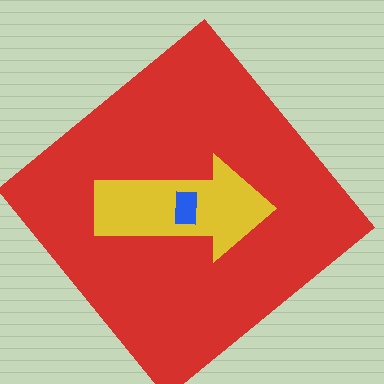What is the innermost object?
The blue rectangle.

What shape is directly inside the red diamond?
The yellow arrow.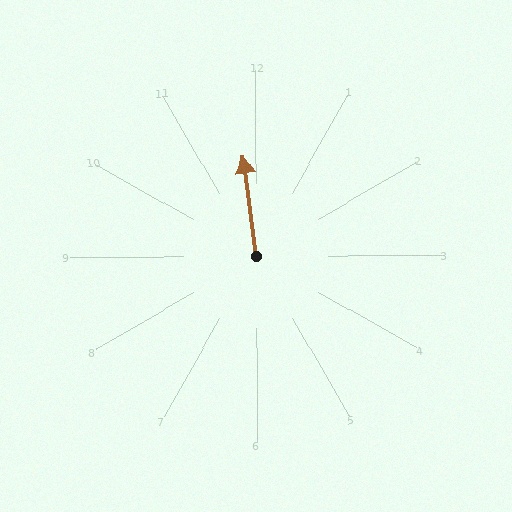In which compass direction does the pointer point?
North.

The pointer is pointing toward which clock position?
Roughly 12 o'clock.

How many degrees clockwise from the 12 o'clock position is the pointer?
Approximately 353 degrees.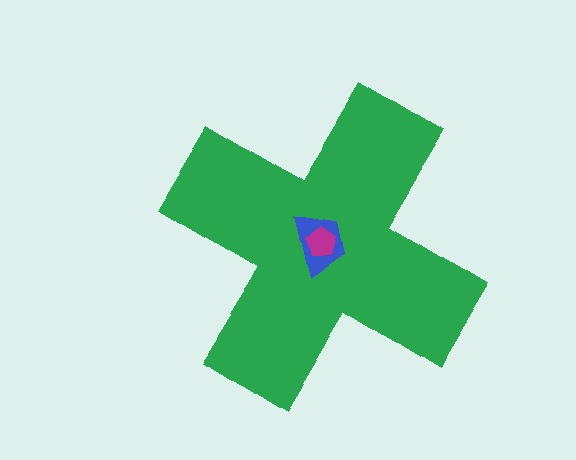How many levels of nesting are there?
3.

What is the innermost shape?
The magenta pentagon.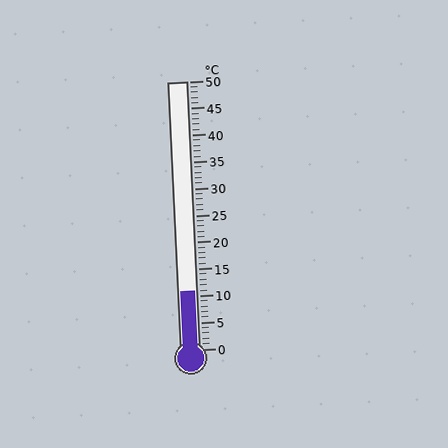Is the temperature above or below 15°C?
The temperature is below 15°C.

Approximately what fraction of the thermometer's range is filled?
The thermometer is filled to approximately 20% of its range.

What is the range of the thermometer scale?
The thermometer scale ranges from 0°C to 50°C.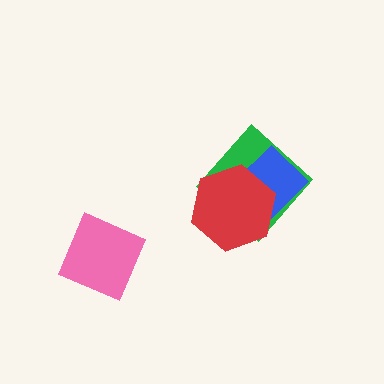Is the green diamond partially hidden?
Yes, it is partially covered by another shape.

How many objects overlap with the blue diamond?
2 objects overlap with the blue diamond.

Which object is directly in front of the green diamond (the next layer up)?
The blue diamond is directly in front of the green diamond.